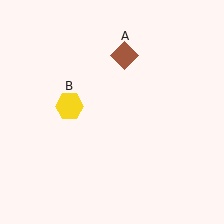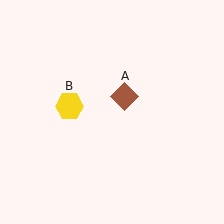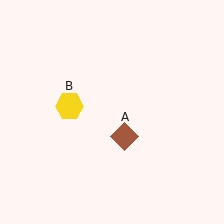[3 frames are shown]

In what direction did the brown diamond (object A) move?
The brown diamond (object A) moved down.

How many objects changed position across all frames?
1 object changed position: brown diamond (object A).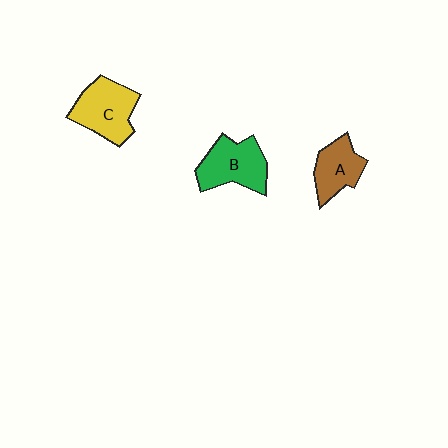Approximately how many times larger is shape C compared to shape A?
Approximately 1.4 times.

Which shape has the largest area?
Shape C (yellow).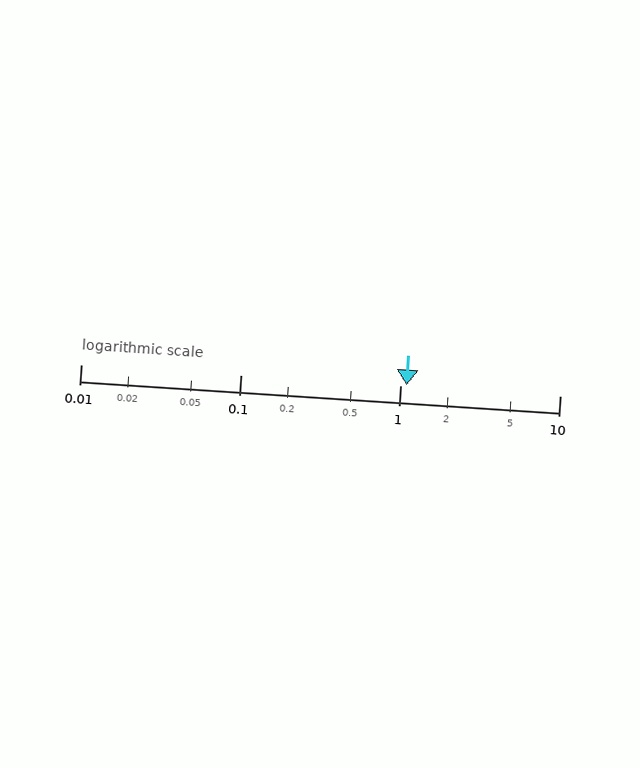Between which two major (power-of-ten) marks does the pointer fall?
The pointer is between 1 and 10.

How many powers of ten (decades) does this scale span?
The scale spans 3 decades, from 0.01 to 10.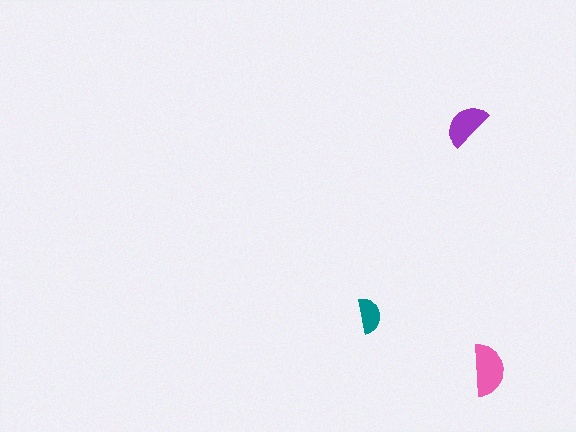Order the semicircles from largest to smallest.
the pink one, the purple one, the teal one.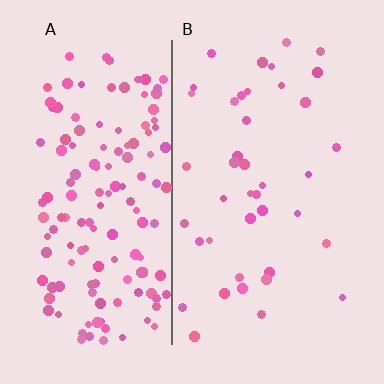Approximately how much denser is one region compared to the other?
Approximately 3.6× — region A over region B.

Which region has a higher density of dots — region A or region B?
A (the left).